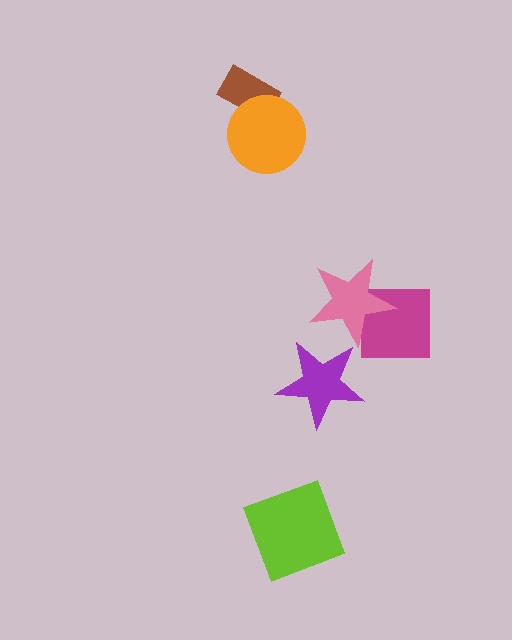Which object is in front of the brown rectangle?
The orange circle is in front of the brown rectangle.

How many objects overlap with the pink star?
1 object overlaps with the pink star.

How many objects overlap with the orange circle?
1 object overlaps with the orange circle.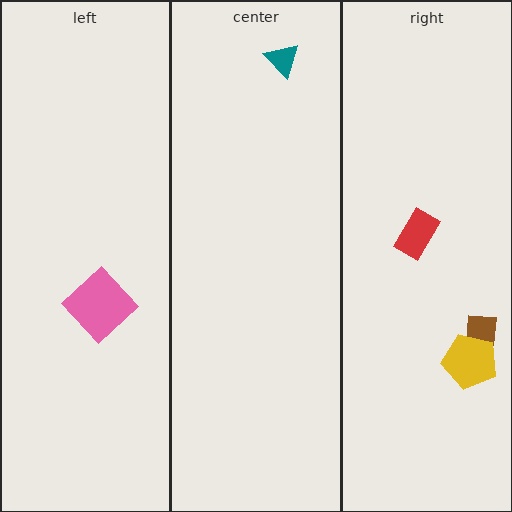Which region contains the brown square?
The right region.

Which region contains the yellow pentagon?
The right region.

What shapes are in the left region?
The pink diamond.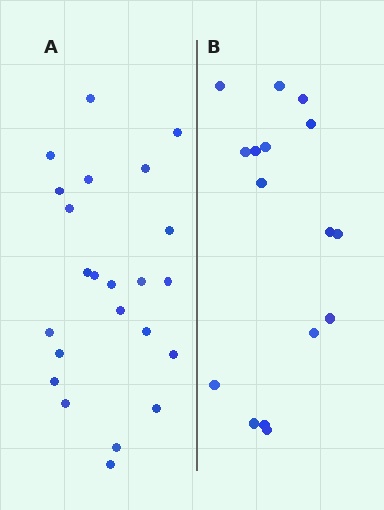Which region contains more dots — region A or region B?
Region A (the left region) has more dots.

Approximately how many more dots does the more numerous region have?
Region A has roughly 8 or so more dots than region B.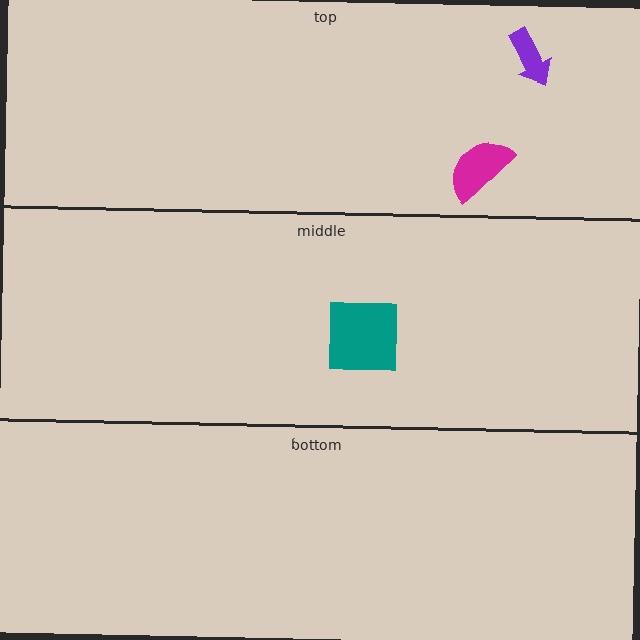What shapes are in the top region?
The purple arrow, the magenta semicircle.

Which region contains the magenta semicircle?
The top region.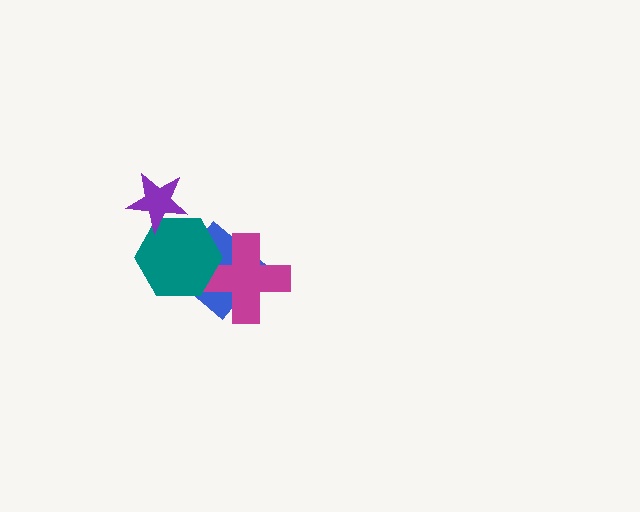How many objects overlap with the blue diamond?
2 objects overlap with the blue diamond.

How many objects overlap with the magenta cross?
2 objects overlap with the magenta cross.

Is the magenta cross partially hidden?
Yes, it is partially covered by another shape.